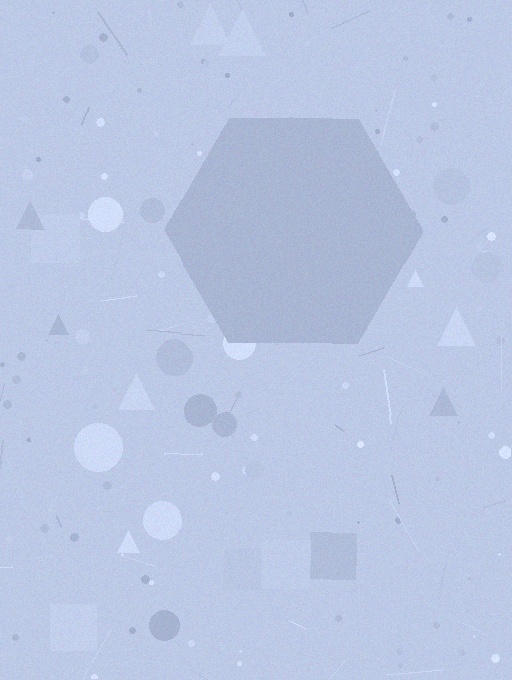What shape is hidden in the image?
A hexagon is hidden in the image.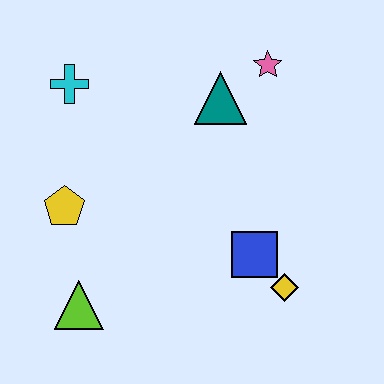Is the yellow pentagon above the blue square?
Yes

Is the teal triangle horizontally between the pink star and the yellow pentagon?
Yes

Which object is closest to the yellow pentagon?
The lime triangle is closest to the yellow pentagon.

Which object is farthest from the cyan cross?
The yellow diamond is farthest from the cyan cross.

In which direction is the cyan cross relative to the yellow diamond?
The cyan cross is to the left of the yellow diamond.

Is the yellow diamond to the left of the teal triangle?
No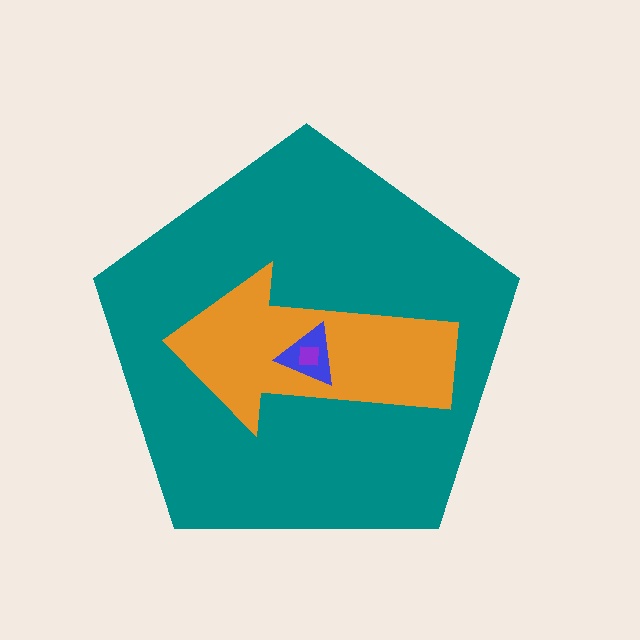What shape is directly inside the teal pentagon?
The orange arrow.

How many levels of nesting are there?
4.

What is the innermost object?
The purple square.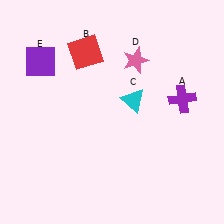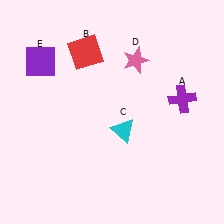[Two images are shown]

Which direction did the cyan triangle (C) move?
The cyan triangle (C) moved down.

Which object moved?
The cyan triangle (C) moved down.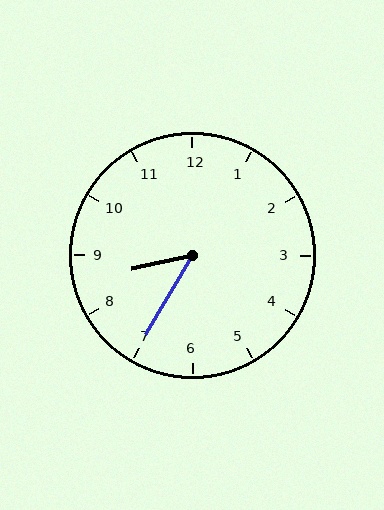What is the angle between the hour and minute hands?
Approximately 48 degrees.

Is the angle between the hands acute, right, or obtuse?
It is acute.